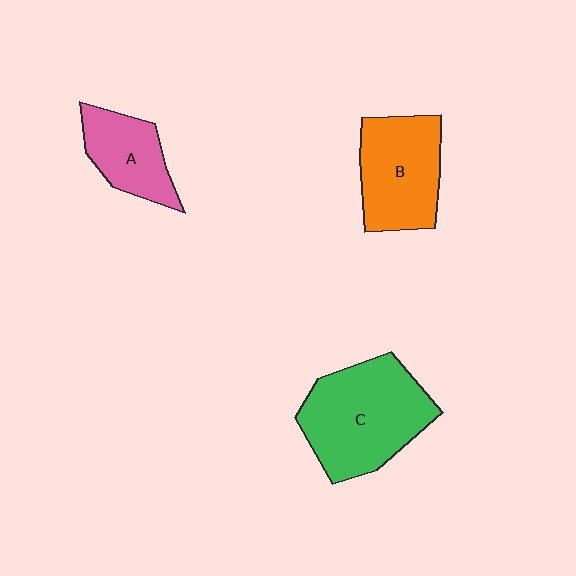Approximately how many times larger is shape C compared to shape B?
Approximately 1.3 times.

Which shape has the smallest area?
Shape A (pink).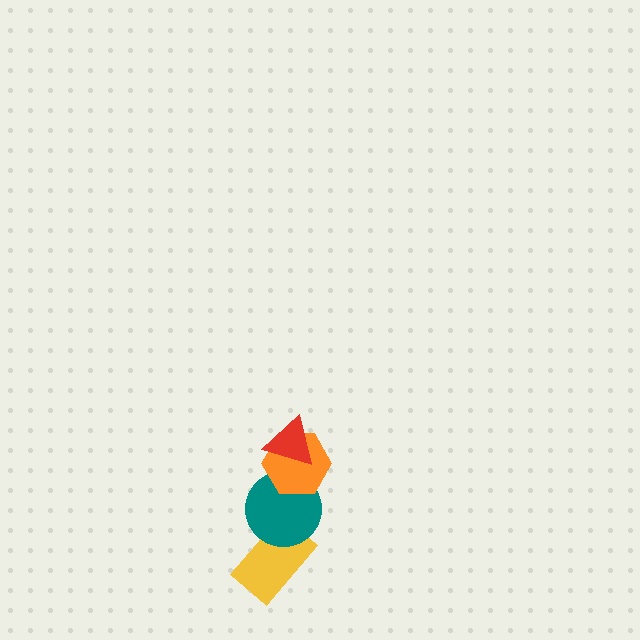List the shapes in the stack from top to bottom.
From top to bottom: the red triangle, the orange hexagon, the teal circle, the yellow rectangle.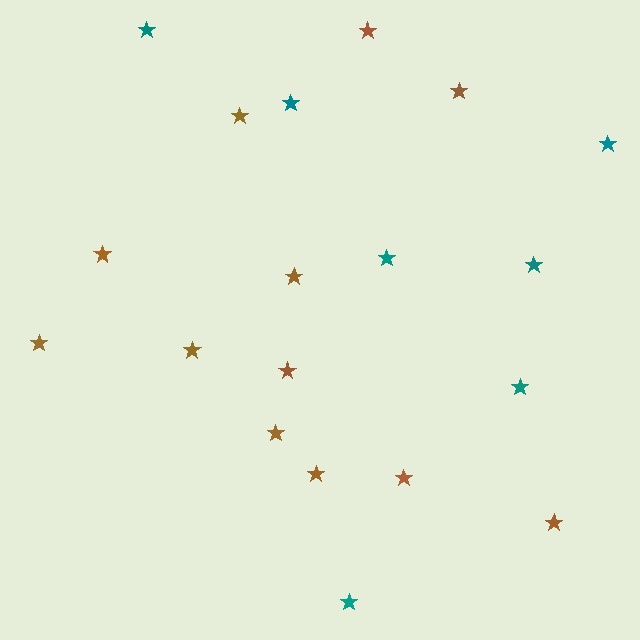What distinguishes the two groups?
There are 2 groups: one group of teal stars (7) and one group of brown stars (12).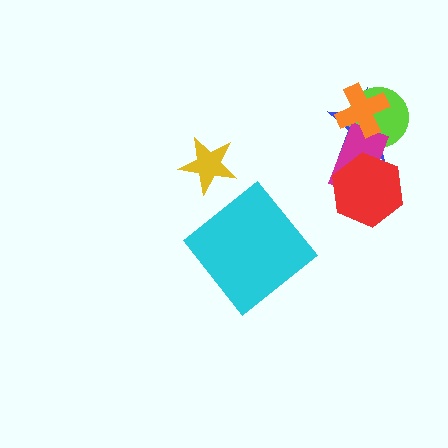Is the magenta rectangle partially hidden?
Yes, it is partially covered by another shape.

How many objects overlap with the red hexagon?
2 objects overlap with the red hexagon.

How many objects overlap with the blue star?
4 objects overlap with the blue star.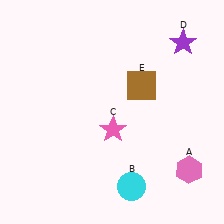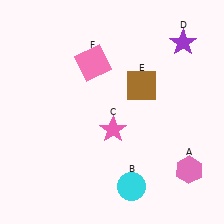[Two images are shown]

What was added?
A pink square (F) was added in Image 2.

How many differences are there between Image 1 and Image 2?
There is 1 difference between the two images.